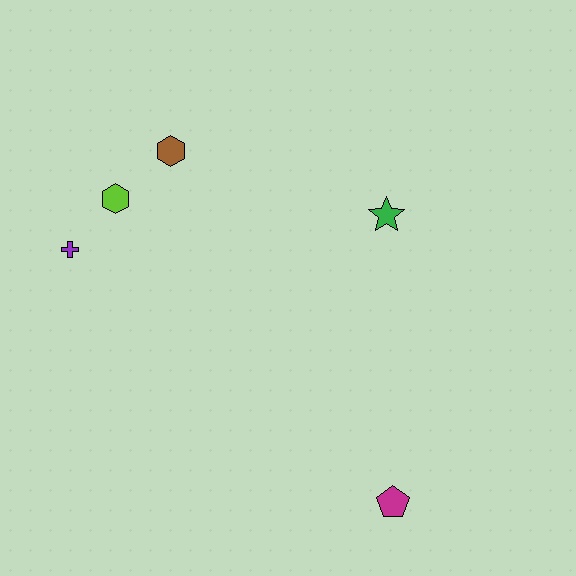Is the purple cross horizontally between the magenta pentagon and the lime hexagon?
No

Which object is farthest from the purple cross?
The magenta pentagon is farthest from the purple cross.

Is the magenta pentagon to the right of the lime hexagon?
Yes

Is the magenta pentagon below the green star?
Yes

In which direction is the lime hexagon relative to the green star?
The lime hexagon is to the left of the green star.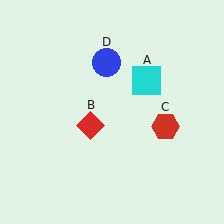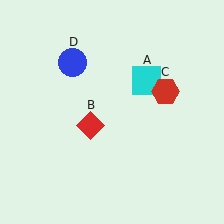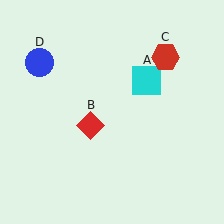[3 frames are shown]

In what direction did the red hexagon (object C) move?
The red hexagon (object C) moved up.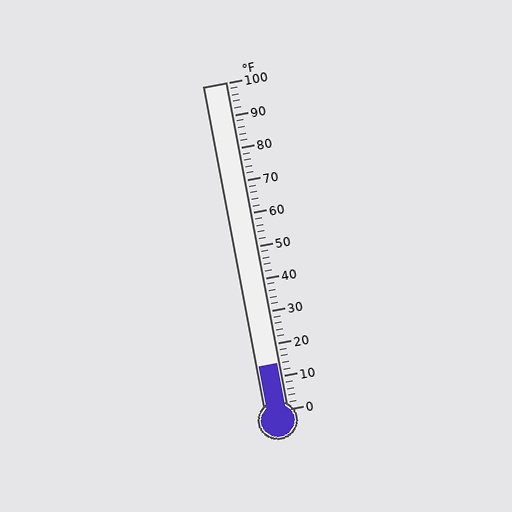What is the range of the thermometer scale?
The thermometer scale ranges from 0°F to 100°F.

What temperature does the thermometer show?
The thermometer shows approximately 14°F.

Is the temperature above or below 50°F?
The temperature is below 50°F.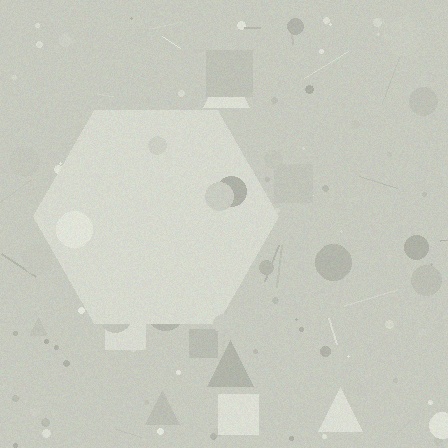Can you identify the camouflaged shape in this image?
The camouflaged shape is a hexagon.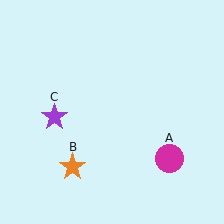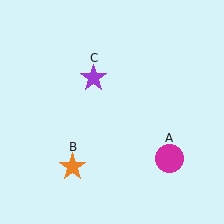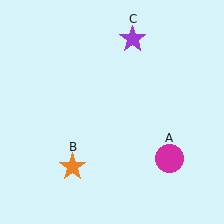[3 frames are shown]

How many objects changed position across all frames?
1 object changed position: purple star (object C).